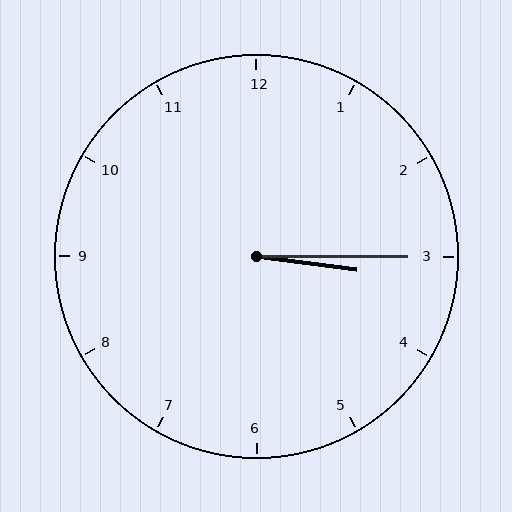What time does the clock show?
3:15.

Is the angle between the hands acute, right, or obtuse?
It is acute.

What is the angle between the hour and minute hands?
Approximately 8 degrees.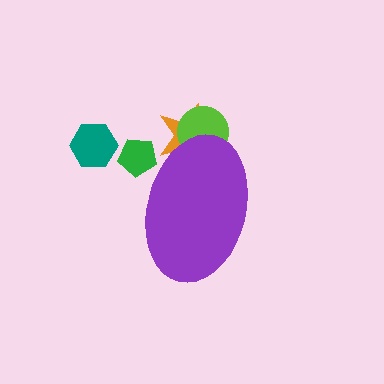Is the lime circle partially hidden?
Yes, the lime circle is partially hidden behind the purple ellipse.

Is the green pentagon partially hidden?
Yes, the green pentagon is partially hidden behind the purple ellipse.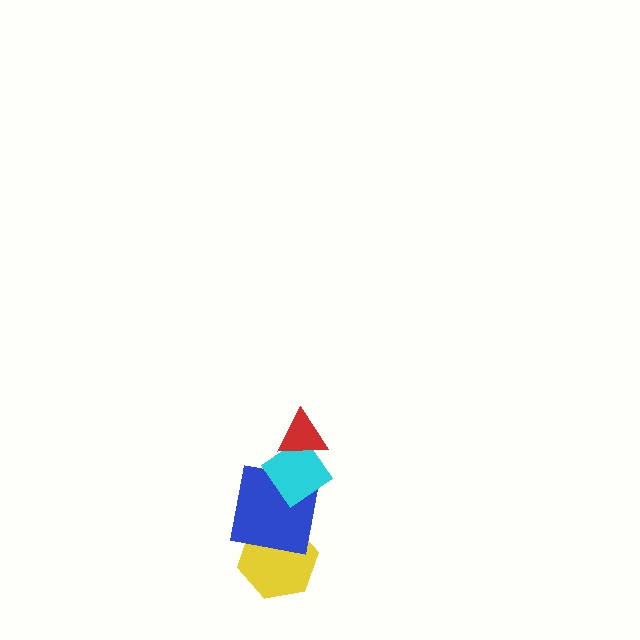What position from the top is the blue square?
The blue square is 3rd from the top.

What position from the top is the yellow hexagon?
The yellow hexagon is 4th from the top.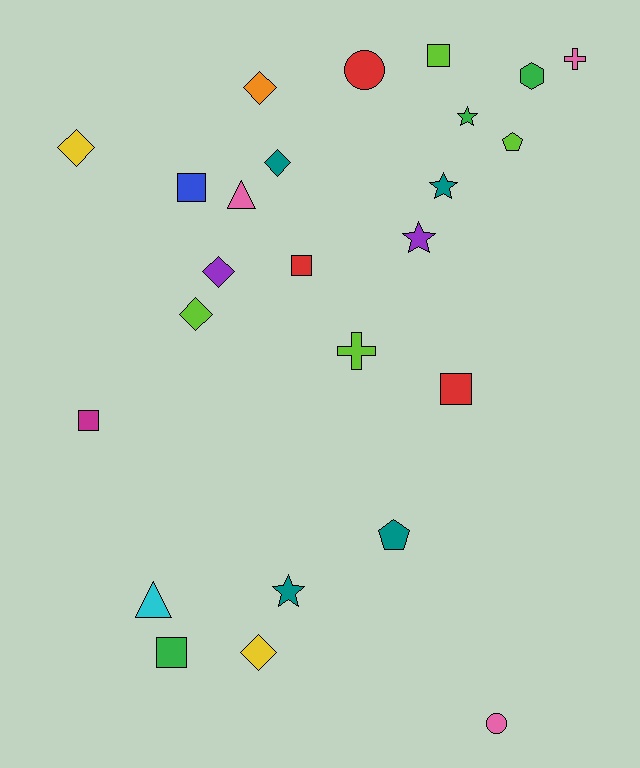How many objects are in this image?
There are 25 objects.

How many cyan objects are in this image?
There is 1 cyan object.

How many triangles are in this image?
There are 2 triangles.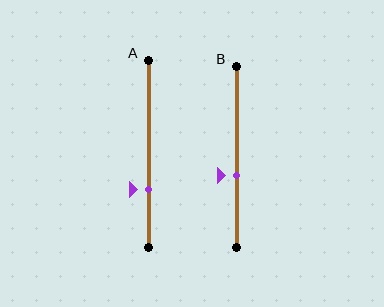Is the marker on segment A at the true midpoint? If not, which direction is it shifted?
No, the marker on segment A is shifted downward by about 19% of the segment length.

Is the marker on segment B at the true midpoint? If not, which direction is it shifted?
No, the marker on segment B is shifted downward by about 10% of the segment length.